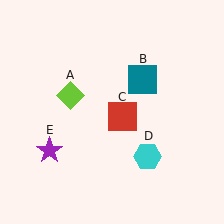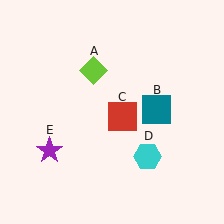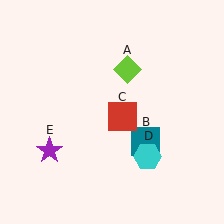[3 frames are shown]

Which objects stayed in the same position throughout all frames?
Red square (object C) and cyan hexagon (object D) and purple star (object E) remained stationary.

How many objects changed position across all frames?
2 objects changed position: lime diamond (object A), teal square (object B).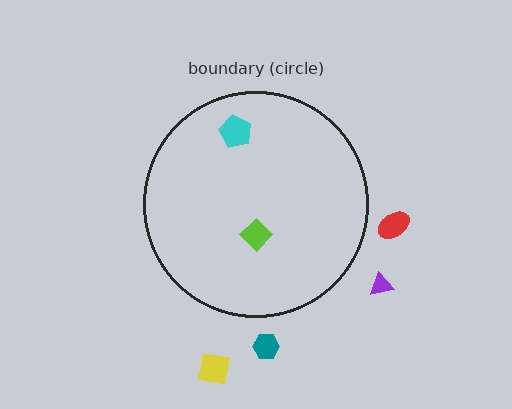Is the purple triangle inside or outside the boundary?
Outside.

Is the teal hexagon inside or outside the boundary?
Outside.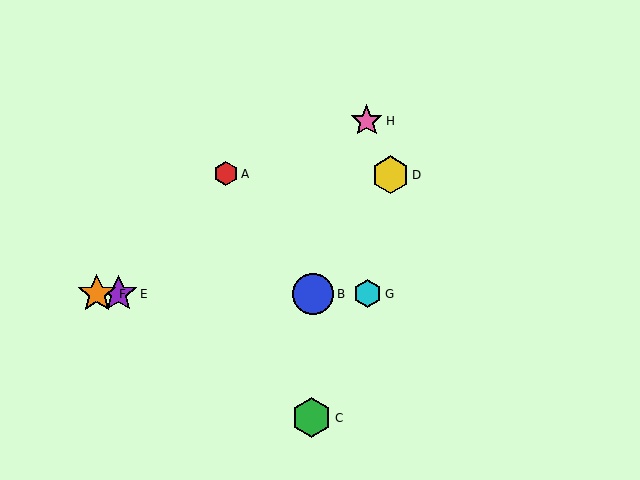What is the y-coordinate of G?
Object G is at y≈294.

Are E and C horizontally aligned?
No, E is at y≈294 and C is at y≈418.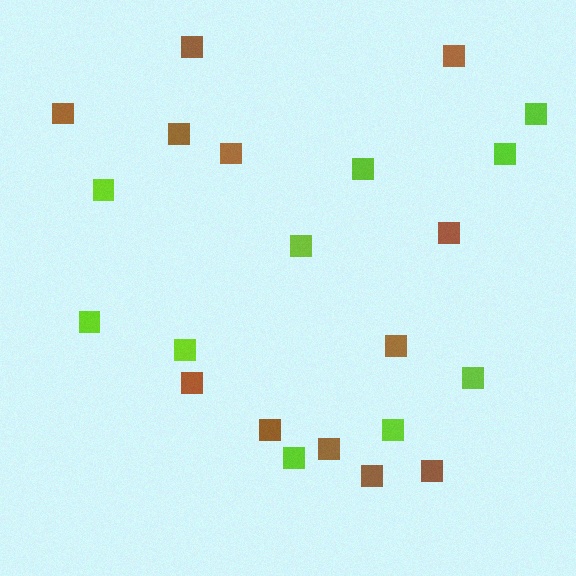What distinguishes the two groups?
There are 2 groups: one group of brown squares (12) and one group of lime squares (10).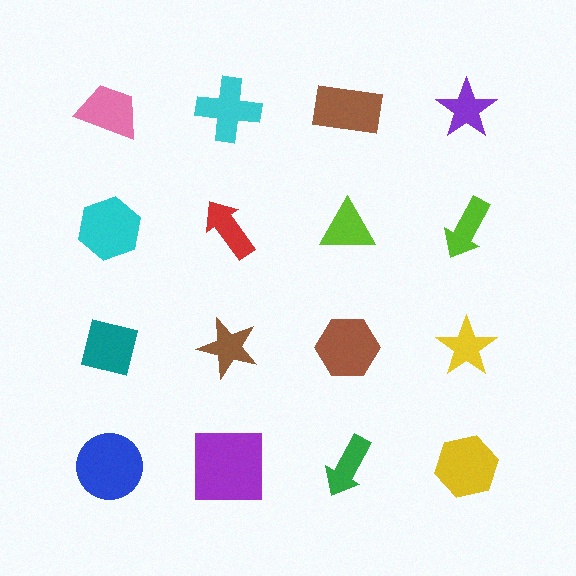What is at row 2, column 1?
A cyan hexagon.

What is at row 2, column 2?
A red arrow.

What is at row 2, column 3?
A lime triangle.